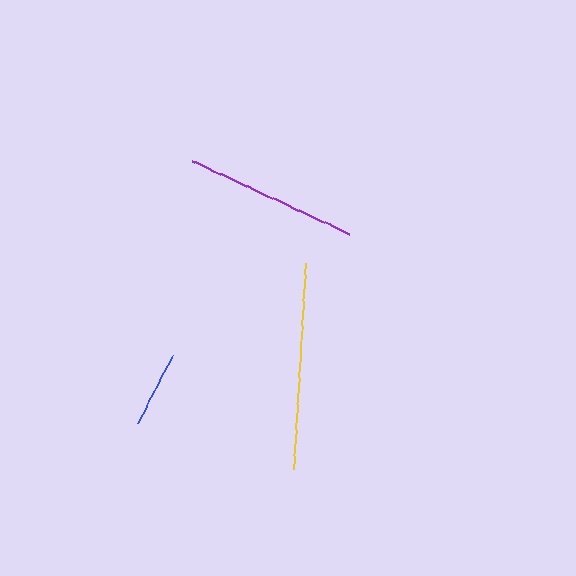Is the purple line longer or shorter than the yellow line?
The yellow line is longer than the purple line.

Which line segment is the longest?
The yellow line is the longest at approximately 206 pixels.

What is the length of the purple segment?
The purple segment is approximately 173 pixels long.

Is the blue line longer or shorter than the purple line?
The purple line is longer than the blue line.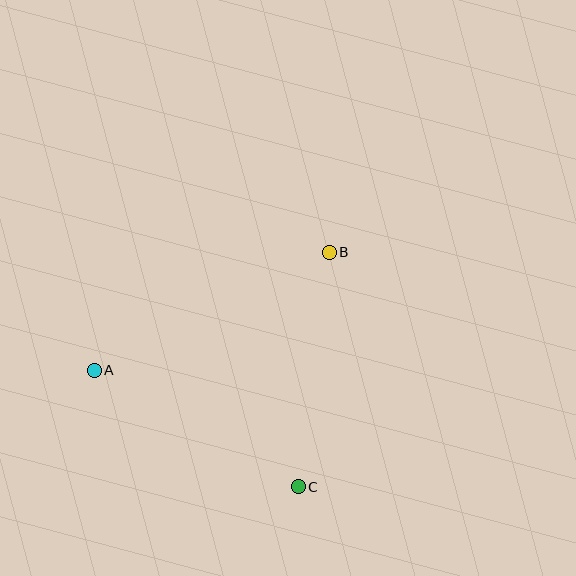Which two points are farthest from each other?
Points A and B are farthest from each other.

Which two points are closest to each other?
Points A and C are closest to each other.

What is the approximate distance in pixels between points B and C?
The distance between B and C is approximately 237 pixels.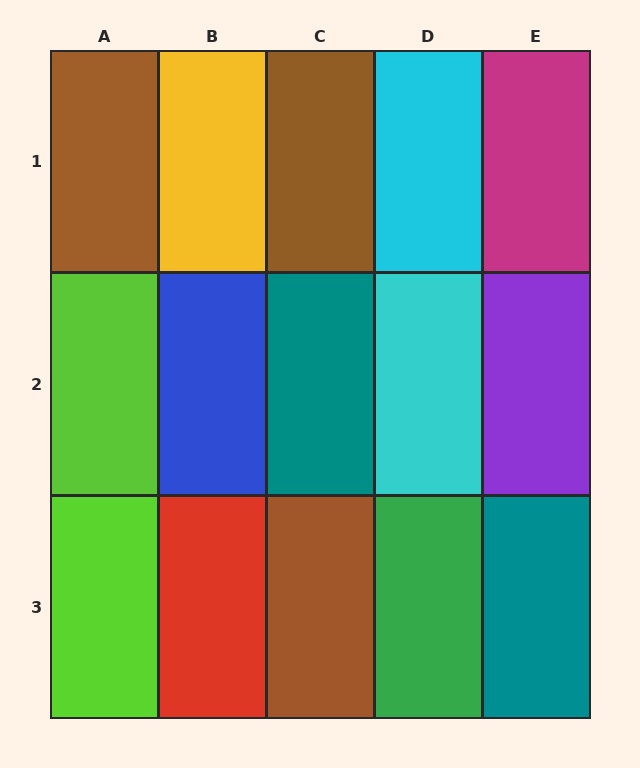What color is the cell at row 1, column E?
Magenta.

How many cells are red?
1 cell is red.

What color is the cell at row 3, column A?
Lime.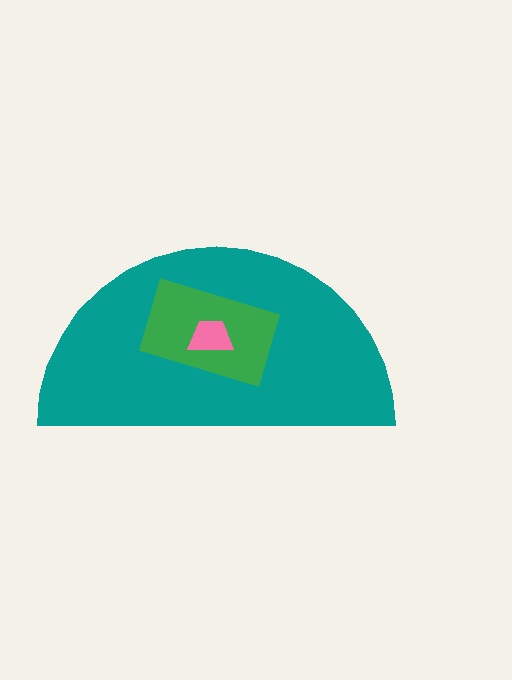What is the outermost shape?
The teal semicircle.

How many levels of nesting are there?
3.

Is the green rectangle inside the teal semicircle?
Yes.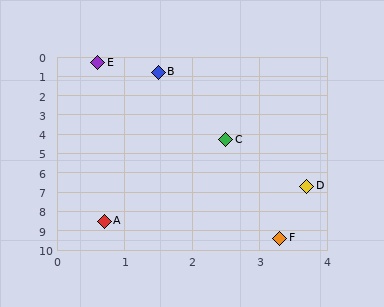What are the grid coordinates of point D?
Point D is at approximately (3.7, 6.7).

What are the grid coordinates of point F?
Point F is at approximately (3.3, 9.4).